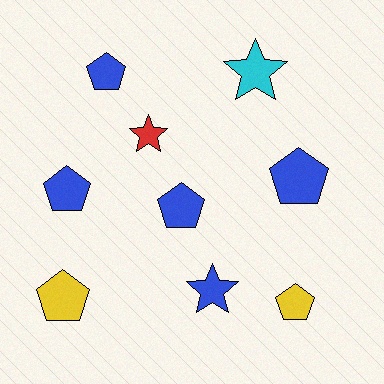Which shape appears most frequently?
Pentagon, with 6 objects.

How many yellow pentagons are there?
There are 2 yellow pentagons.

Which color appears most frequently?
Blue, with 5 objects.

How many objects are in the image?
There are 9 objects.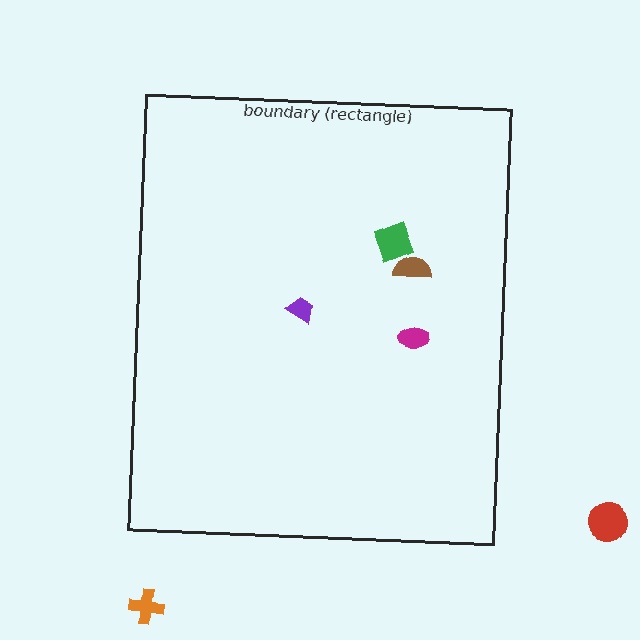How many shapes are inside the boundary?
4 inside, 2 outside.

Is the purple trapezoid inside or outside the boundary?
Inside.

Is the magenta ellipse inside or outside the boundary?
Inside.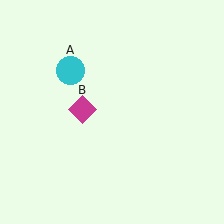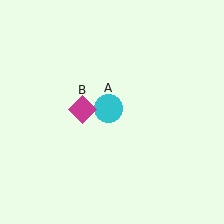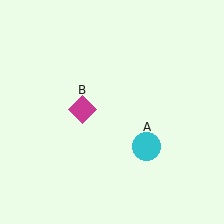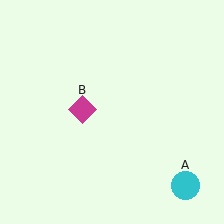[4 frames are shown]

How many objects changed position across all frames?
1 object changed position: cyan circle (object A).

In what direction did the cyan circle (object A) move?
The cyan circle (object A) moved down and to the right.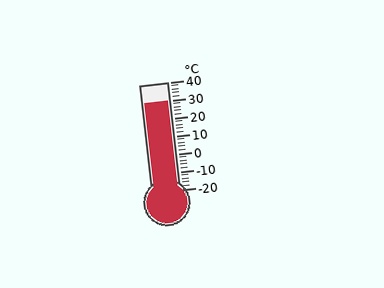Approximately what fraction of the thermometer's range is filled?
The thermometer is filled to approximately 85% of its range.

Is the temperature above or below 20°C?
The temperature is above 20°C.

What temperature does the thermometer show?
The thermometer shows approximately 30°C.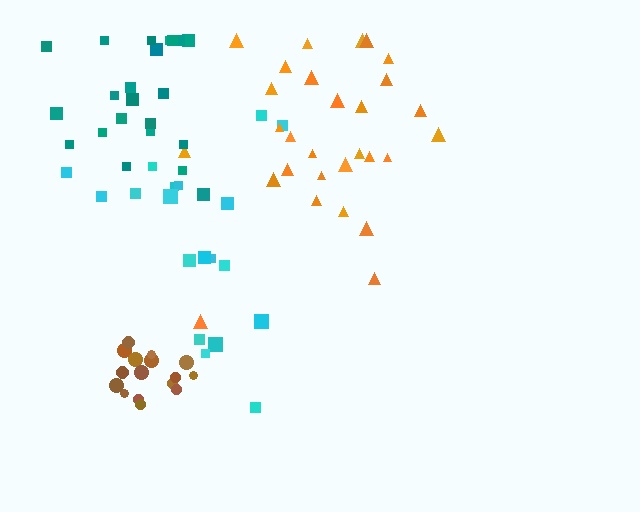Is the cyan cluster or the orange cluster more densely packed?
Orange.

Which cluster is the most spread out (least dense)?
Cyan.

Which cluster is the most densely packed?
Brown.